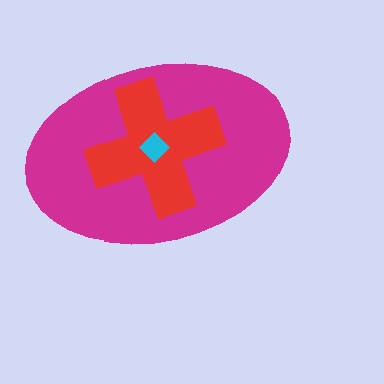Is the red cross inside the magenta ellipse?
Yes.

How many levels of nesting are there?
3.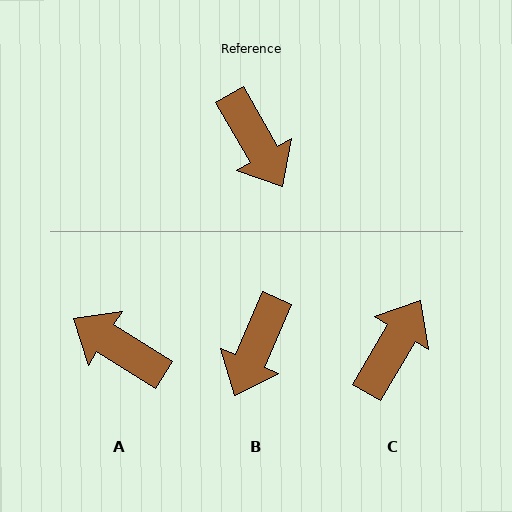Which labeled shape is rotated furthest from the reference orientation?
A, about 152 degrees away.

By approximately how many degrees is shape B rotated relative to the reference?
Approximately 54 degrees clockwise.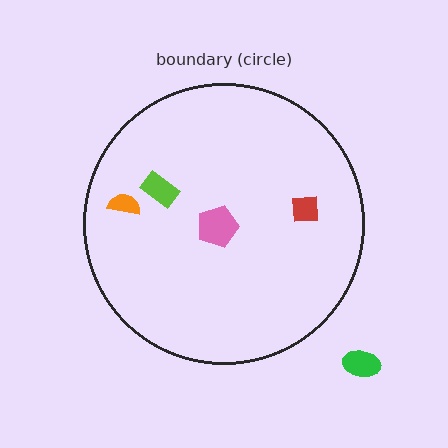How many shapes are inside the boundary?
4 inside, 1 outside.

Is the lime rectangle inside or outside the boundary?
Inside.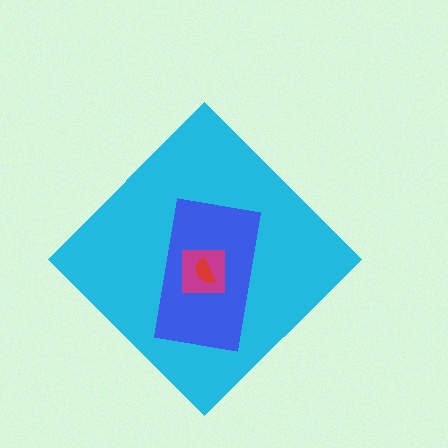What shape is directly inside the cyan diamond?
The blue rectangle.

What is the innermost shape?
The red semicircle.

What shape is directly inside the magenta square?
The red semicircle.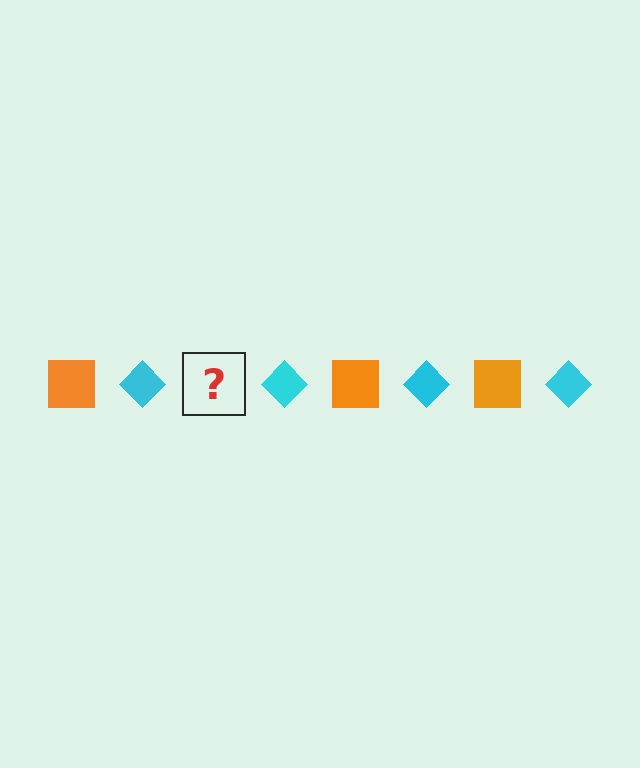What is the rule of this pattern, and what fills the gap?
The rule is that the pattern alternates between orange square and cyan diamond. The gap should be filled with an orange square.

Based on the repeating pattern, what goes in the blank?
The blank should be an orange square.